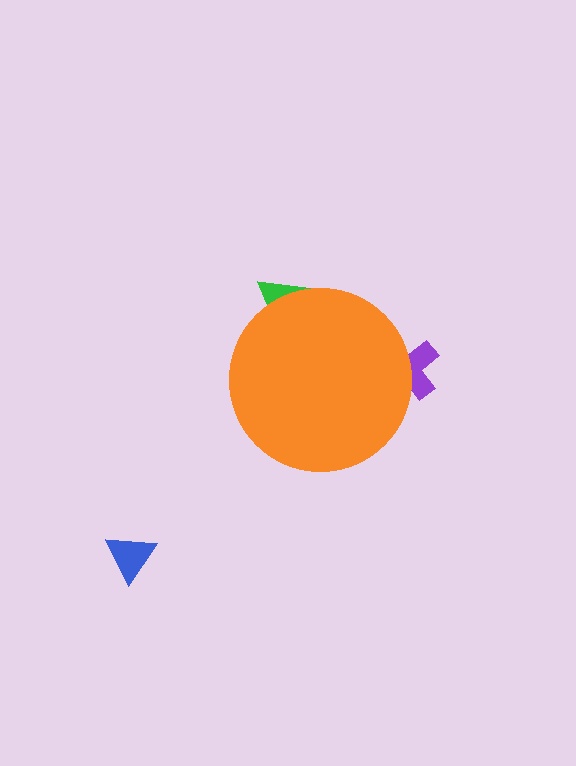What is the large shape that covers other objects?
An orange circle.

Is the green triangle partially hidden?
Yes, the green triangle is partially hidden behind the orange circle.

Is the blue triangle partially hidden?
No, the blue triangle is fully visible.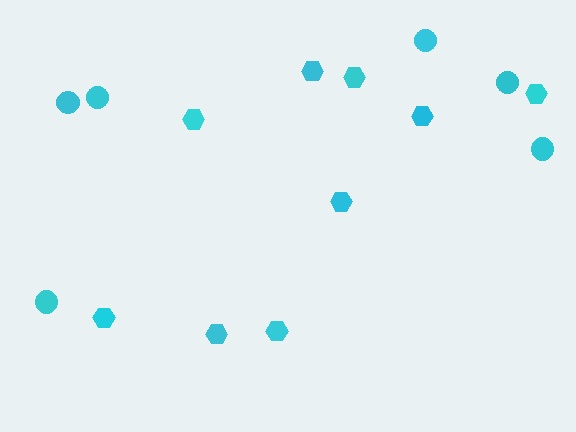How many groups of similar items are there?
There are 2 groups: one group of circles (6) and one group of hexagons (9).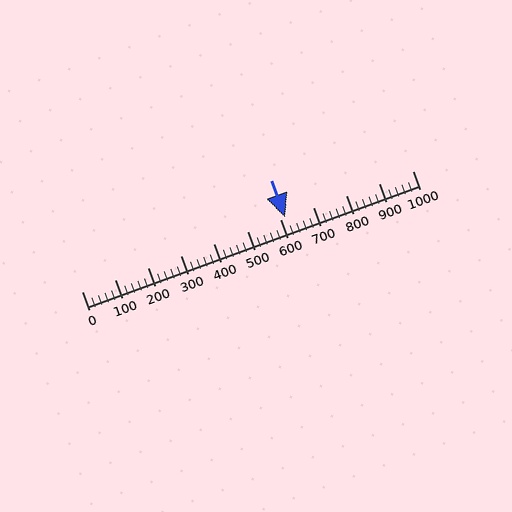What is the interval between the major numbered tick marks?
The major tick marks are spaced 100 units apart.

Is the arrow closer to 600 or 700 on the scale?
The arrow is closer to 600.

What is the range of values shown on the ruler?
The ruler shows values from 0 to 1000.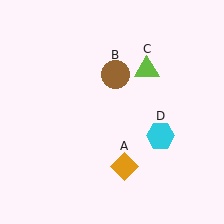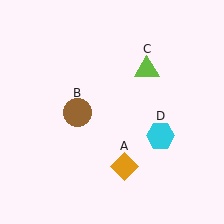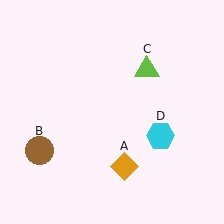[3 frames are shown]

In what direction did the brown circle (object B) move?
The brown circle (object B) moved down and to the left.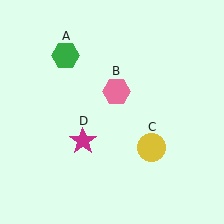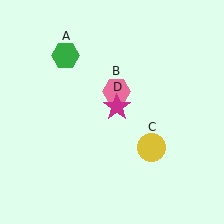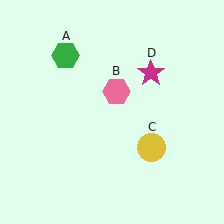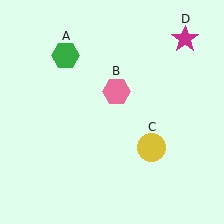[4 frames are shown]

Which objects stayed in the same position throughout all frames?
Green hexagon (object A) and pink hexagon (object B) and yellow circle (object C) remained stationary.